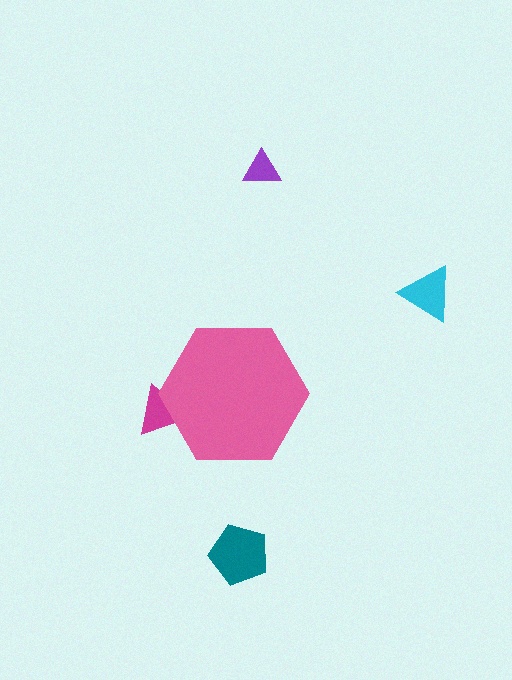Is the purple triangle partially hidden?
No, the purple triangle is fully visible.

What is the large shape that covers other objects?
A pink hexagon.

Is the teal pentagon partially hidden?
No, the teal pentagon is fully visible.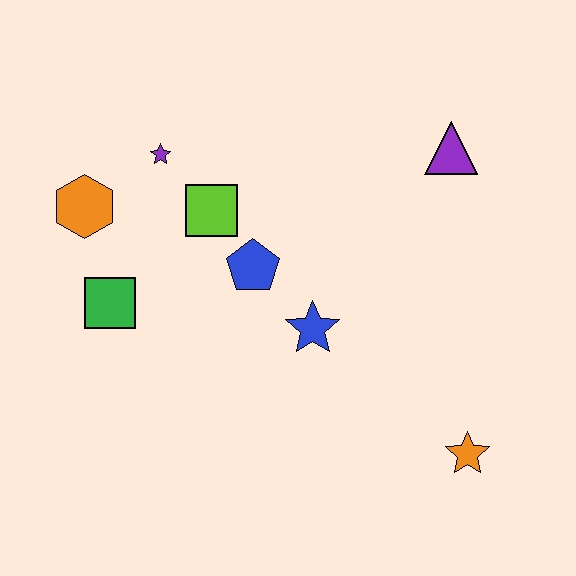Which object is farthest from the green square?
The orange star is farthest from the green square.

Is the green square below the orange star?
No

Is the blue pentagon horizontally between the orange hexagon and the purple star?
No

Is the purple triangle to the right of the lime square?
Yes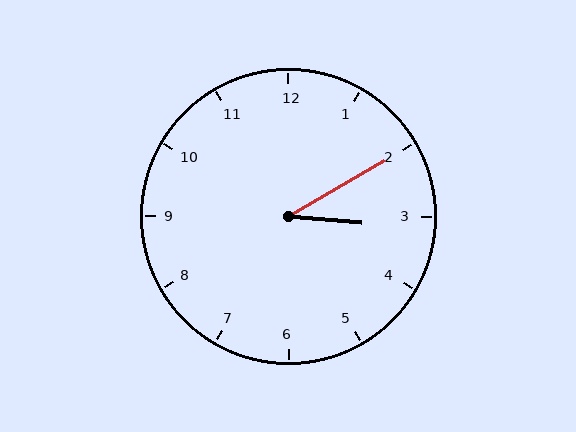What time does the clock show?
3:10.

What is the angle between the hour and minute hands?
Approximately 35 degrees.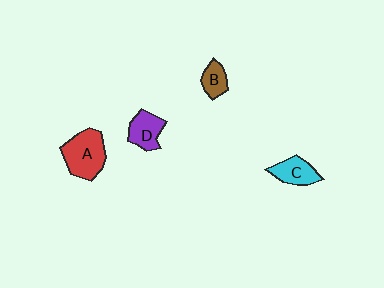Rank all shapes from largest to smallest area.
From largest to smallest: A (red), D (purple), C (cyan), B (brown).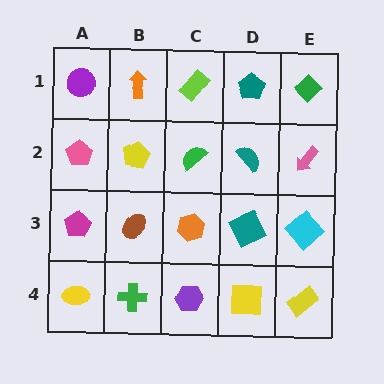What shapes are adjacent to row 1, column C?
A green semicircle (row 2, column C), an orange arrow (row 1, column B), a teal pentagon (row 1, column D).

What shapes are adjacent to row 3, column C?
A green semicircle (row 2, column C), a purple hexagon (row 4, column C), a brown ellipse (row 3, column B), a teal square (row 3, column D).